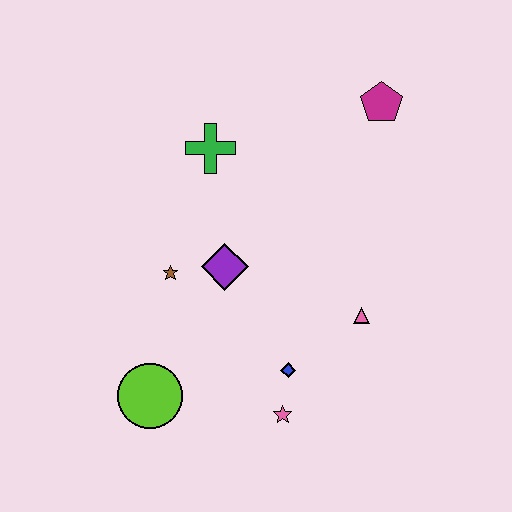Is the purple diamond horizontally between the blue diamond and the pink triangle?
No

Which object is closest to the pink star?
The blue diamond is closest to the pink star.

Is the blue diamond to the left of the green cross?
No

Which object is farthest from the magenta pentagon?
The lime circle is farthest from the magenta pentagon.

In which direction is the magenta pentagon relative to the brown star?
The magenta pentagon is to the right of the brown star.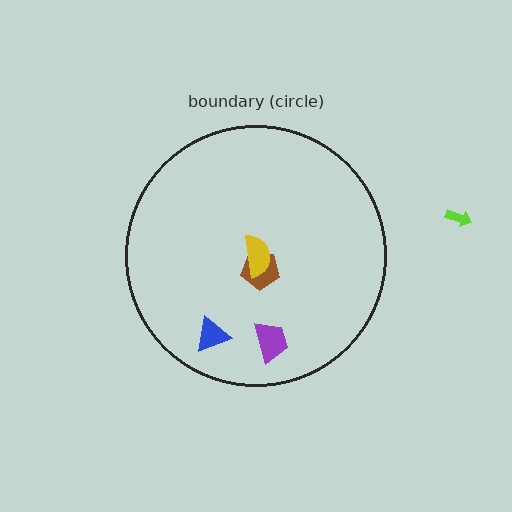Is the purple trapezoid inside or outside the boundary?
Inside.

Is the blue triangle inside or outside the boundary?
Inside.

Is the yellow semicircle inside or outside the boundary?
Inside.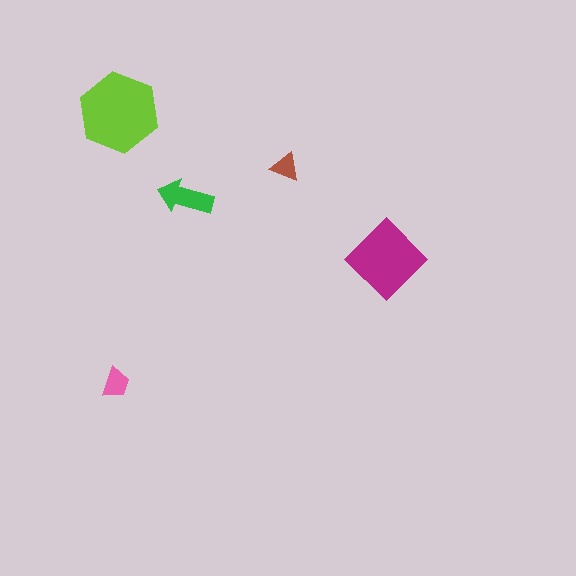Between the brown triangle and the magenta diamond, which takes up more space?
The magenta diamond.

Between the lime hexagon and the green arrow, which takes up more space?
The lime hexagon.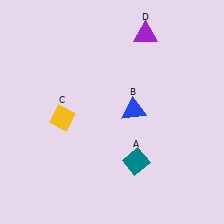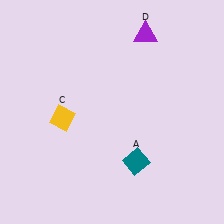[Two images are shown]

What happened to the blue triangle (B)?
The blue triangle (B) was removed in Image 2. It was in the top-right area of Image 1.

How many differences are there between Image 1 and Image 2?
There is 1 difference between the two images.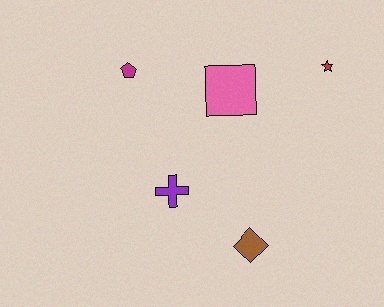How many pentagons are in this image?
There is 1 pentagon.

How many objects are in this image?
There are 5 objects.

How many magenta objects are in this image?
There is 1 magenta object.